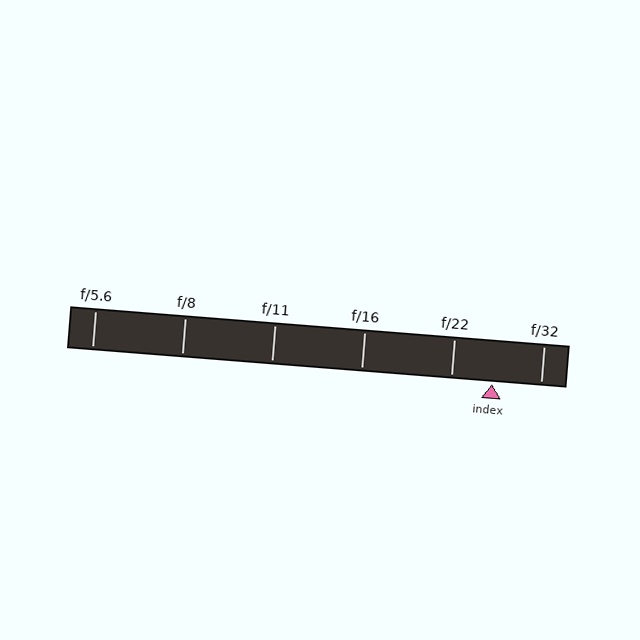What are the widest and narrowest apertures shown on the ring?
The widest aperture shown is f/5.6 and the narrowest is f/32.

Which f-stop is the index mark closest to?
The index mark is closest to f/22.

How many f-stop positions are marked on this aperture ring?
There are 6 f-stop positions marked.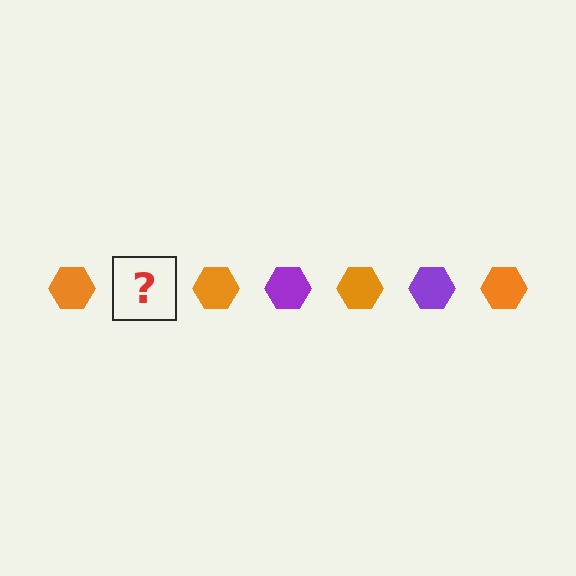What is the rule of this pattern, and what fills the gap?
The rule is that the pattern cycles through orange, purple hexagons. The gap should be filled with a purple hexagon.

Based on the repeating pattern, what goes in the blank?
The blank should be a purple hexagon.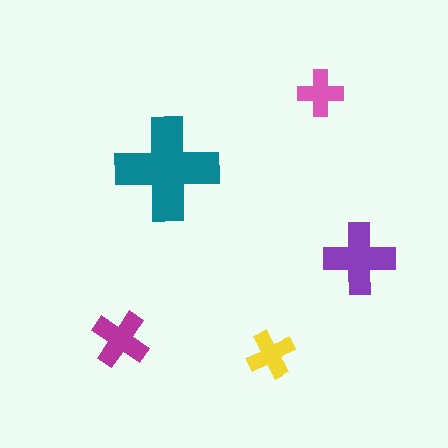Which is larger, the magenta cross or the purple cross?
The purple one.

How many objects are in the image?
There are 5 objects in the image.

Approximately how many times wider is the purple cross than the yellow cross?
About 1.5 times wider.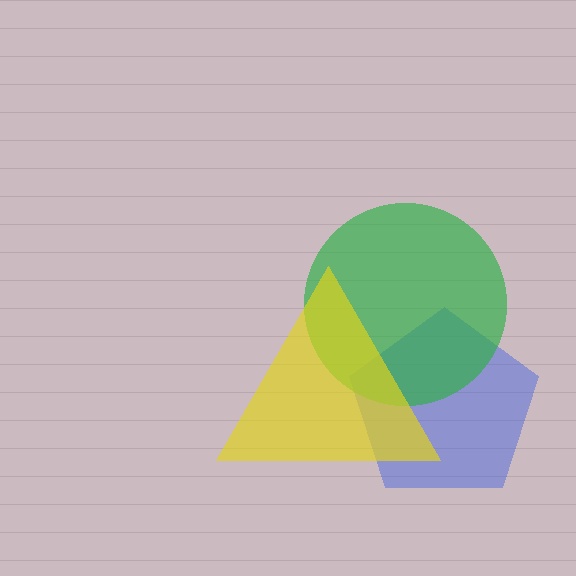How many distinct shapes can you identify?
There are 3 distinct shapes: a blue pentagon, a green circle, a yellow triangle.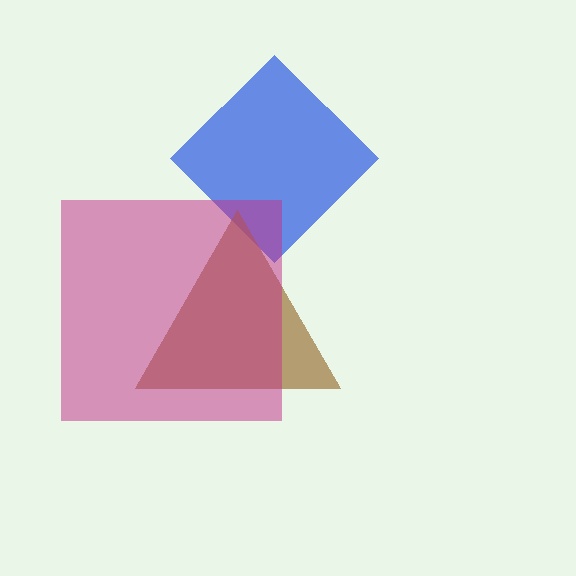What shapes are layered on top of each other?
The layered shapes are: a blue diamond, a brown triangle, a magenta square.